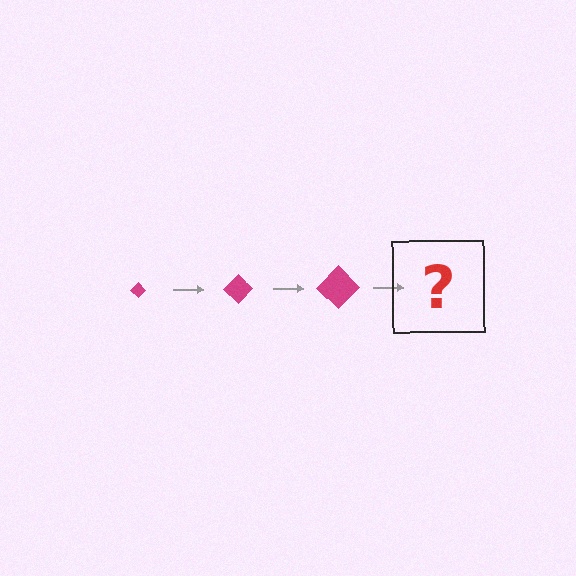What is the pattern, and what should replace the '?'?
The pattern is that the diamond gets progressively larger each step. The '?' should be a magenta diamond, larger than the previous one.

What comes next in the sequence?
The next element should be a magenta diamond, larger than the previous one.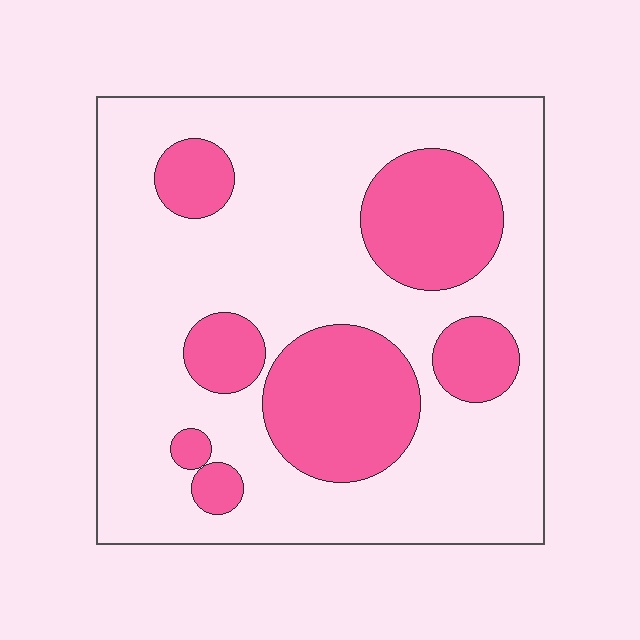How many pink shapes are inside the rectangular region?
7.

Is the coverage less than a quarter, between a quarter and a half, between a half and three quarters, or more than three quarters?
Between a quarter and a half.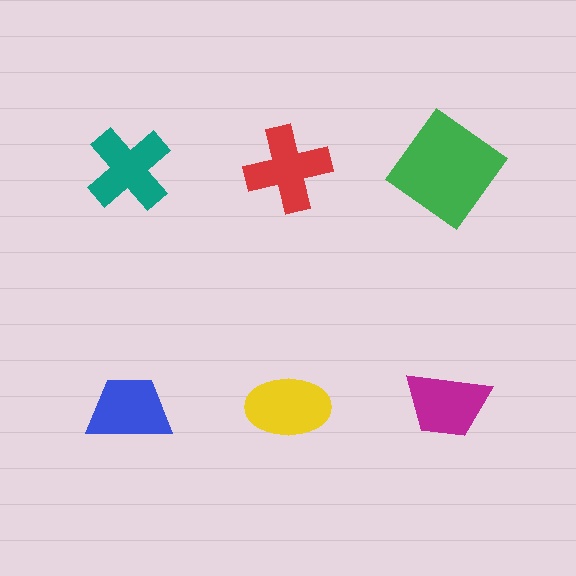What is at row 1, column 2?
A red cross.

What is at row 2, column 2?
A yellow ellipse.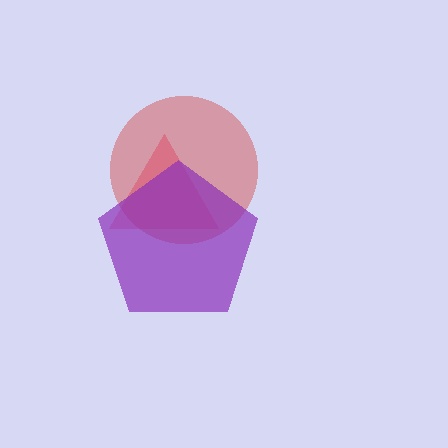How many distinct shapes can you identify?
There are 3 distinct shapes: a pink triangle, a red circle, a purple pentagon.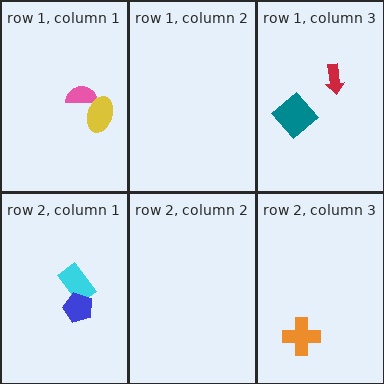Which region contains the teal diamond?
The row 1, column 3 region.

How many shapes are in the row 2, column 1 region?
2.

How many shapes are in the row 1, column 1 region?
2.